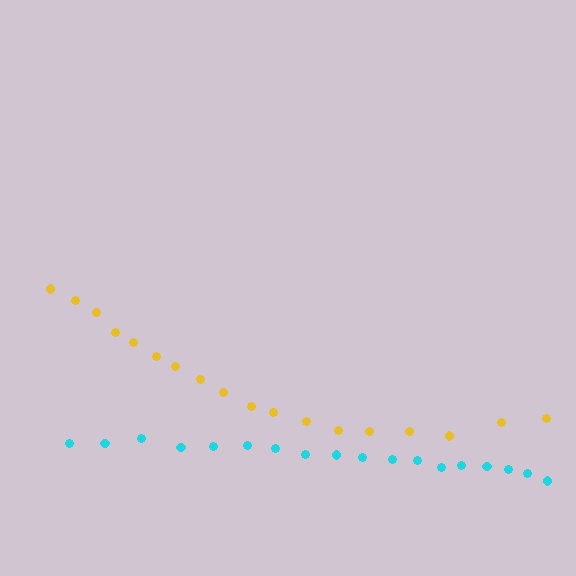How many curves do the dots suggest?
There are 2 distinct paths.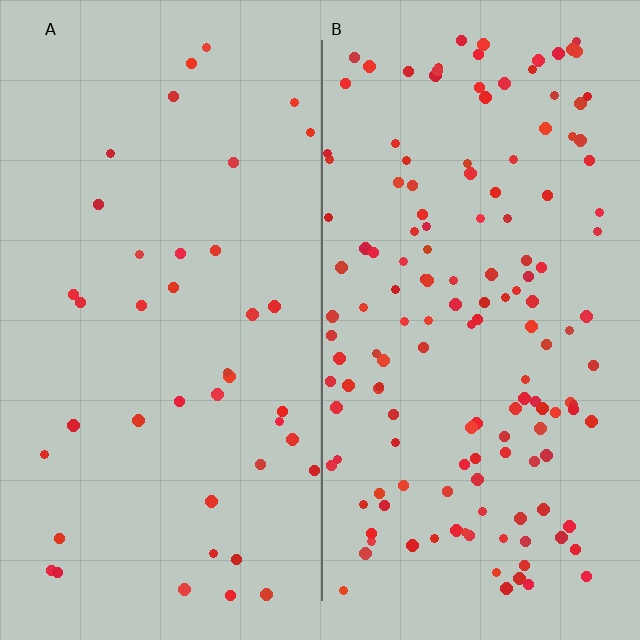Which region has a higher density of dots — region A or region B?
B (the right).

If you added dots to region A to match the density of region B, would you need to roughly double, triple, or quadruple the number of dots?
Approximately quadruple.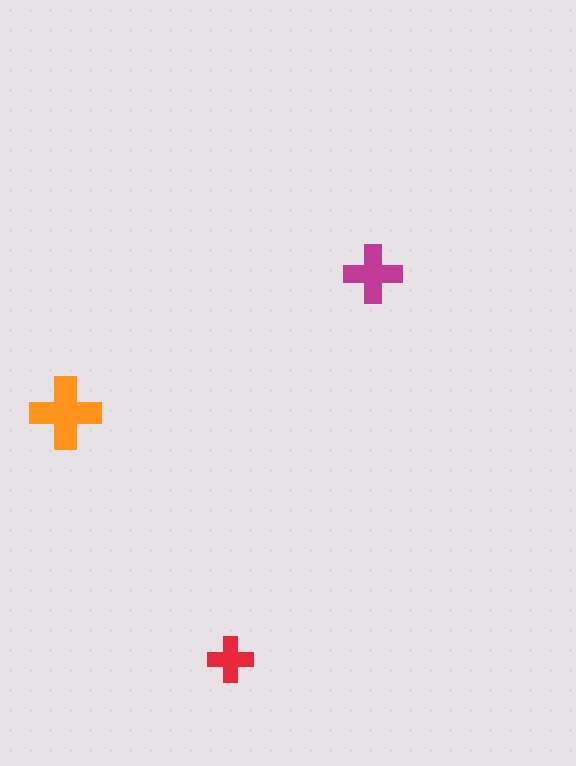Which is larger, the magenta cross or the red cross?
The magenta one.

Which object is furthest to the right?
The magenta cross is rightmost.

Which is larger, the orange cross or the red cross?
The orange one.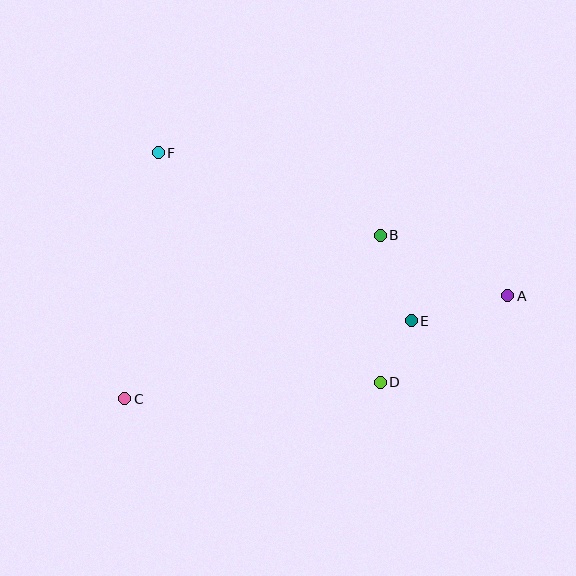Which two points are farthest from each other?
Points A and C are farthest from each other.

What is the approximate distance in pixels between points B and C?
The distance between B and C is approximately 303 pixels.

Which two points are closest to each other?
Points D and E are closest to each other.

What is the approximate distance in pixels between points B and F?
The distance between B and F is approximately 237 pixels.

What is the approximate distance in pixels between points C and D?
The distance between C and D is approximately 256 pixels.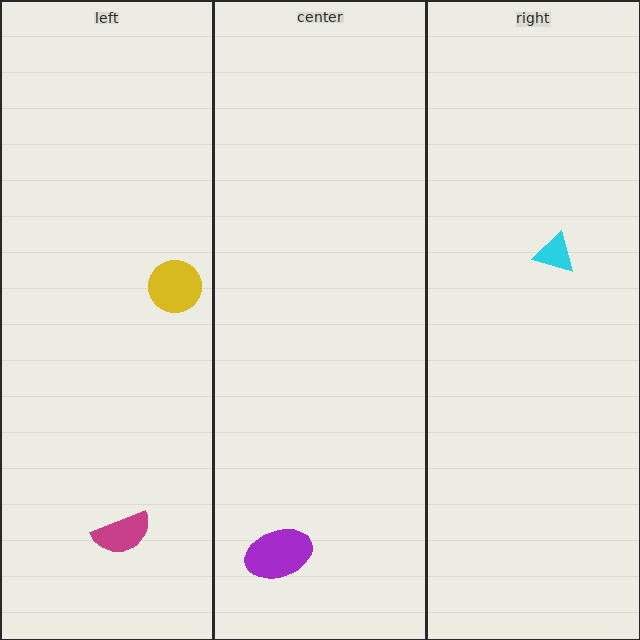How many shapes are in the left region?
2.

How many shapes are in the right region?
1.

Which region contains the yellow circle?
The left region.